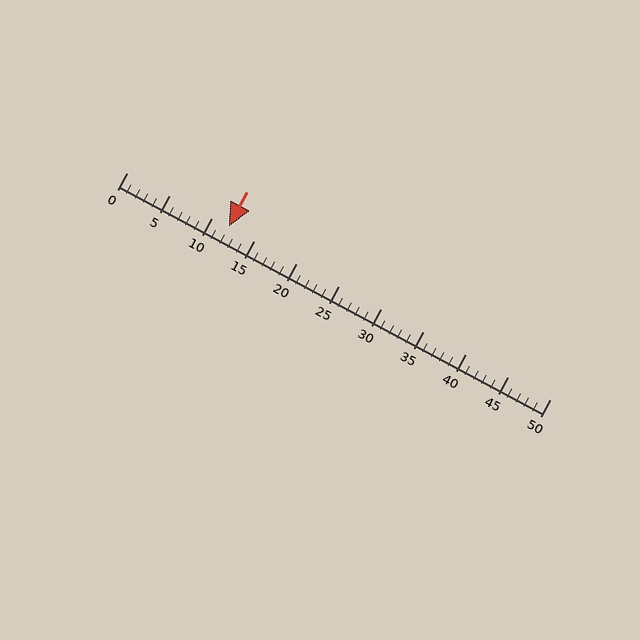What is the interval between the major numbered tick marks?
The major tick marks are spaced 5 units apart.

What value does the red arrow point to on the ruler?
The red arrow points to approximately 12.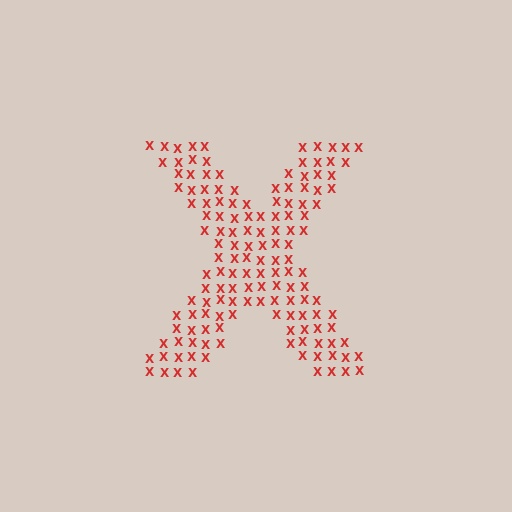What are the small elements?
The small elements are letter X's.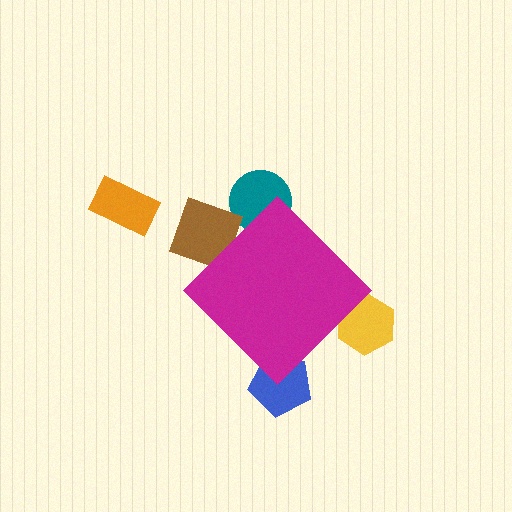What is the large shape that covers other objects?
A magenta diamond.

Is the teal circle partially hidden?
Yes, the teal circle is partially hidden behind the magenta diamond.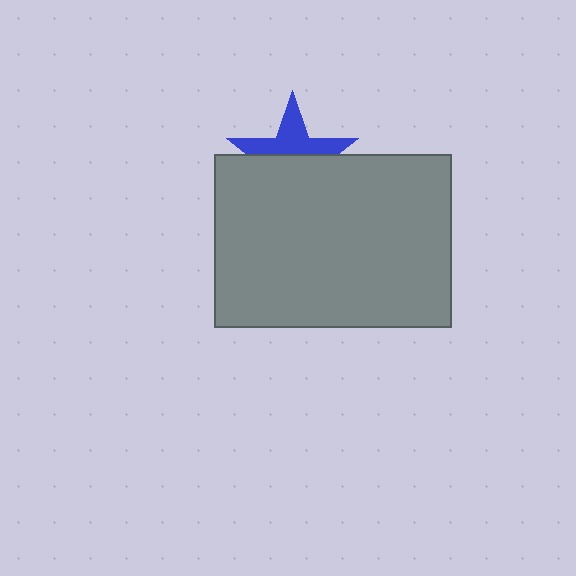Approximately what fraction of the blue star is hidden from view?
Roughly 55% of the blue star is hidden behind the gray rectangle.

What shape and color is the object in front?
The object in front is a gray rectangle.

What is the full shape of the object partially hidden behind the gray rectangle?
The partially hidden object is a blue star.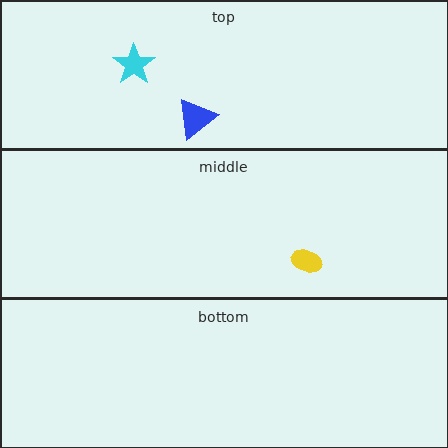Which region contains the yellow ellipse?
The middle region.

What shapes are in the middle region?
The yellow ellipse.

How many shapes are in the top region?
2.